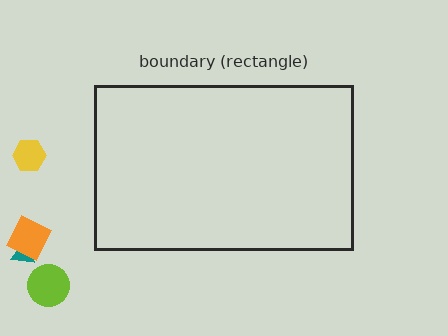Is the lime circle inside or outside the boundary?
Outside.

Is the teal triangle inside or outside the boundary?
Outside.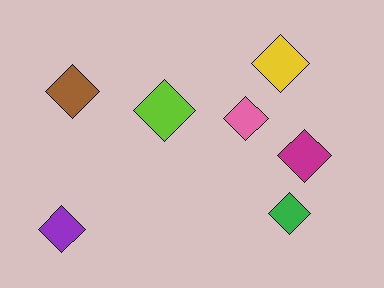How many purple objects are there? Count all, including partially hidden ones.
There is 1 purple object.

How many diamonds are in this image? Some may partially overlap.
There are 7 diamonds.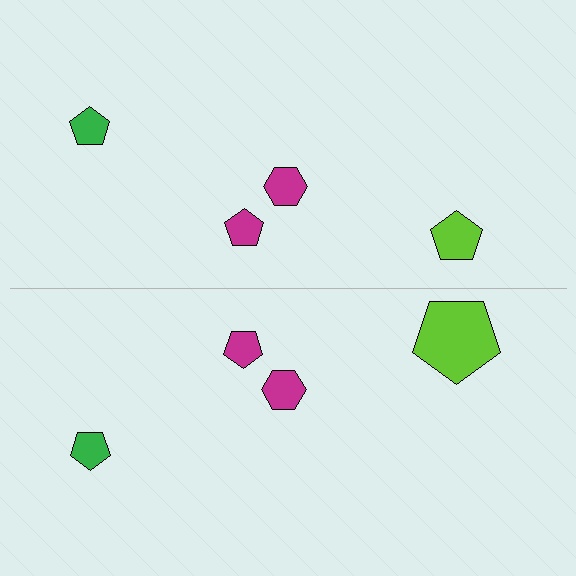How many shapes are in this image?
There are 8 shapes in this image.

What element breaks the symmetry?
The lime pentagon on the bottom side has a different size than its mirror counterpart.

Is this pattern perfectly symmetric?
No, the pattern is not perfectly symmetric. The lime pentagon on the bottom side has a different size than its mirror counterpart.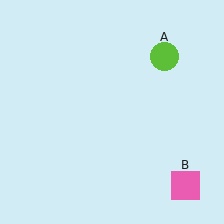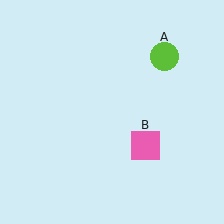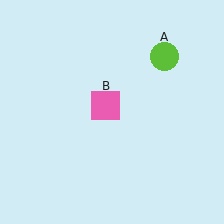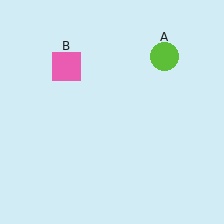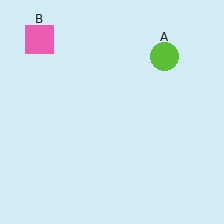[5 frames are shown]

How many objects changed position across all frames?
1 object changed position: pink square (object B).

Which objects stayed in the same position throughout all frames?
Lime circle (object A) remained stationary.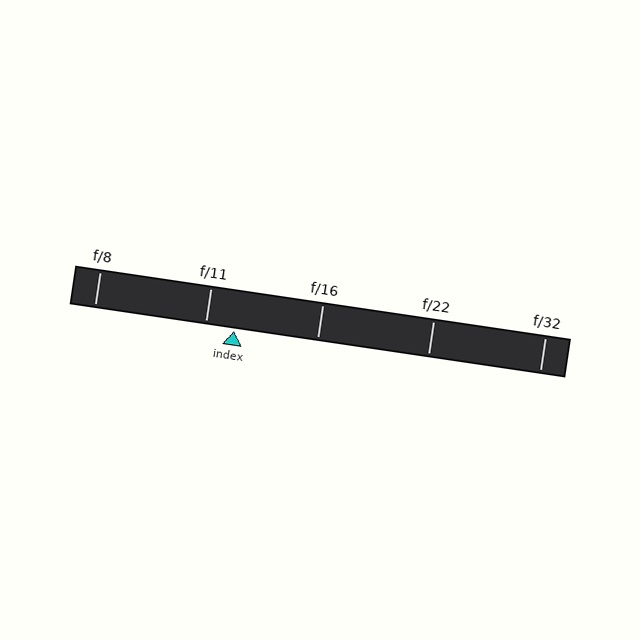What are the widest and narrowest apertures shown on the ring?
The widest aperture shown is f/8 and the narrowest is f/32.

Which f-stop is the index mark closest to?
The index mark is closest to f/11.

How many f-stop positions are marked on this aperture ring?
There are 5 f-stop positions marked.